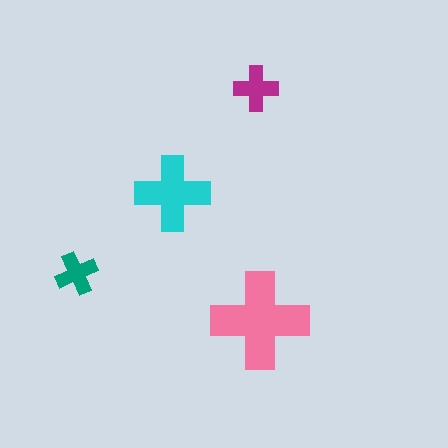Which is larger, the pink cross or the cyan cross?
The pink one.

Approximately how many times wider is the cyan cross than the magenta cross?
About 1.5 times wider.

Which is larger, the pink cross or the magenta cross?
The pink one.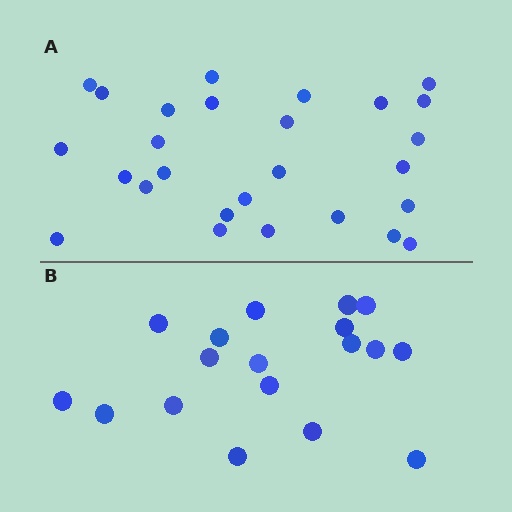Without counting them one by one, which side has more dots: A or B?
Region A (the top region) has more dots.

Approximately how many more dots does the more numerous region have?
Region A has roughly 8 or so more dots than region B.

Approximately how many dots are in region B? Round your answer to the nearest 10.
About 20 dots. (The exact count is 18, which rounds to 20.)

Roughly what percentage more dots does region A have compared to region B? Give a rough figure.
About 50% more.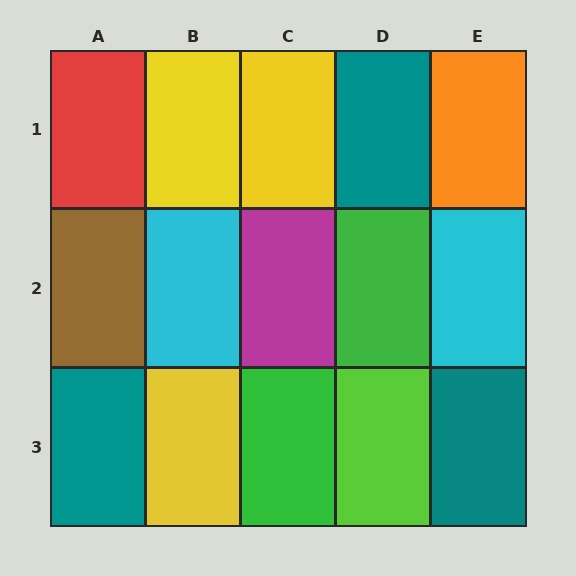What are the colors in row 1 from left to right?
Red, yellow, yellow, teal, orange.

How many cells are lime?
1 cell is lime.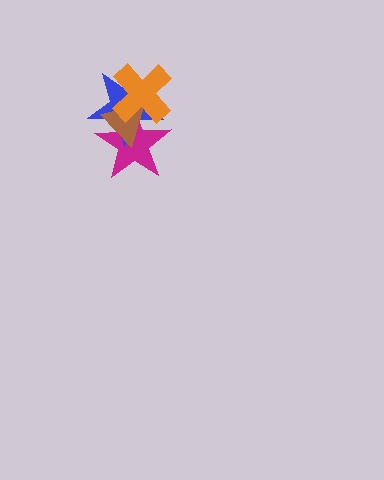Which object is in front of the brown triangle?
The orange cross is in front of the brown triangle.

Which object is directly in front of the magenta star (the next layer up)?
The blue star is directly in front of the magenta star.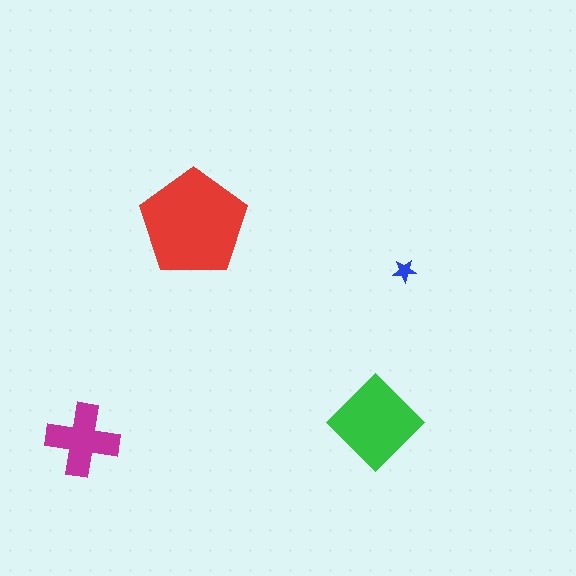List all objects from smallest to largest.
The blue star, the magenta cross, the green diamond, the red pentagon.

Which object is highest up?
The red pentagon is topmost.